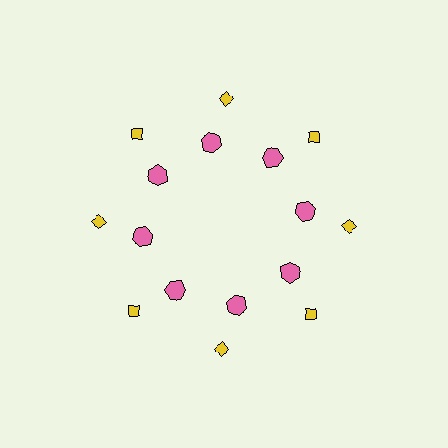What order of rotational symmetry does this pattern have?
This pattern has 8-fold rotational symmetry.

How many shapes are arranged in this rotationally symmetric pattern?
There are 16 shapes, arranged in 8 groups of 2.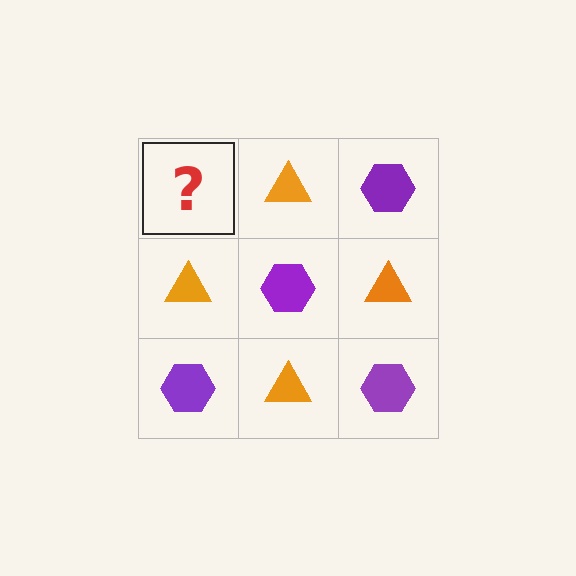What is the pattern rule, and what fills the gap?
The rule is that it alternates purple hexagon and orange triangle in a checkerboard pattern. The gap should be filled with a purple hexagon.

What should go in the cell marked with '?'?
The missing cell should contain a purple hexagon.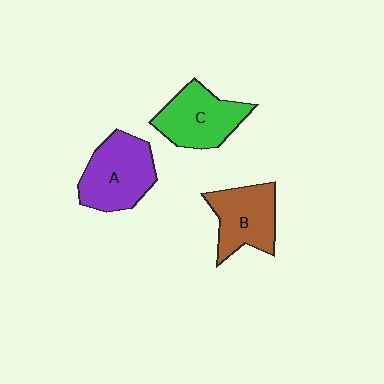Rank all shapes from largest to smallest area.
From largest to smallest: A (purple), C (green), B (brown).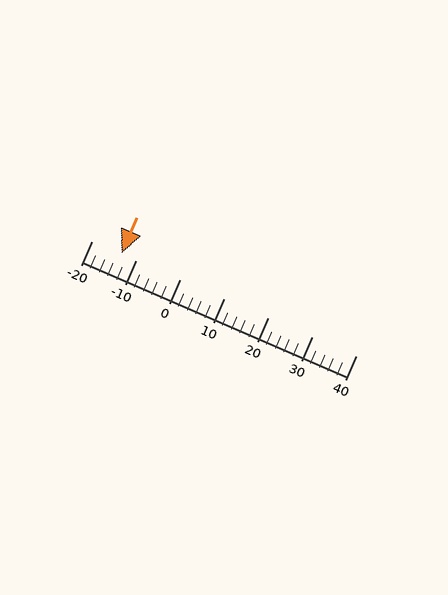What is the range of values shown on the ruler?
The ruler shows values from -20 to 40.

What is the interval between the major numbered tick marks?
The major tick marks are spaced 10 units apart.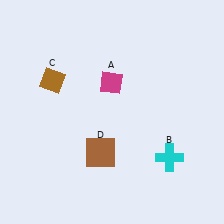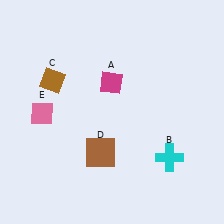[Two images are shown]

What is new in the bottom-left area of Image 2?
A pink diamond (E) was added in the bottom-left area of Image 2.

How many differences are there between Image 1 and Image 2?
There is 1 difference between the two images.